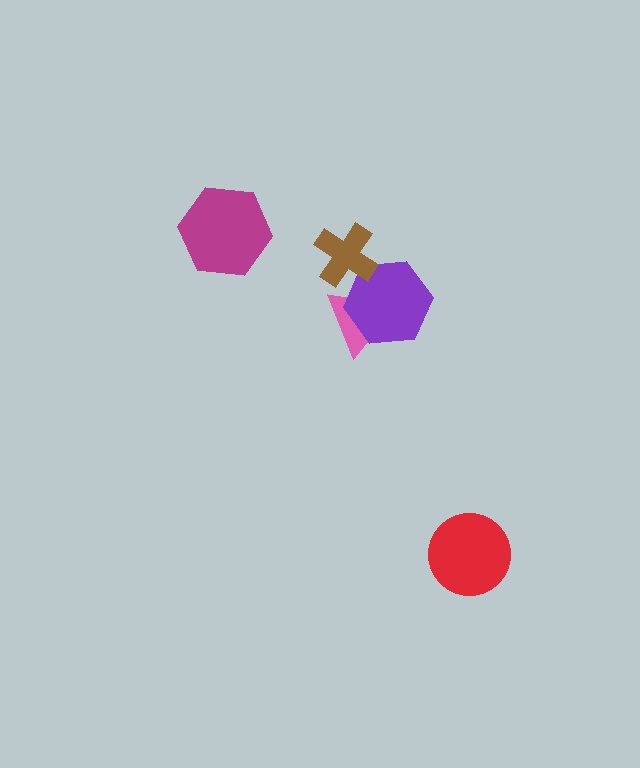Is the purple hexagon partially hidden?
Yes, it is partially covered by another shape.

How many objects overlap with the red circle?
0 objects overlap with the red circle.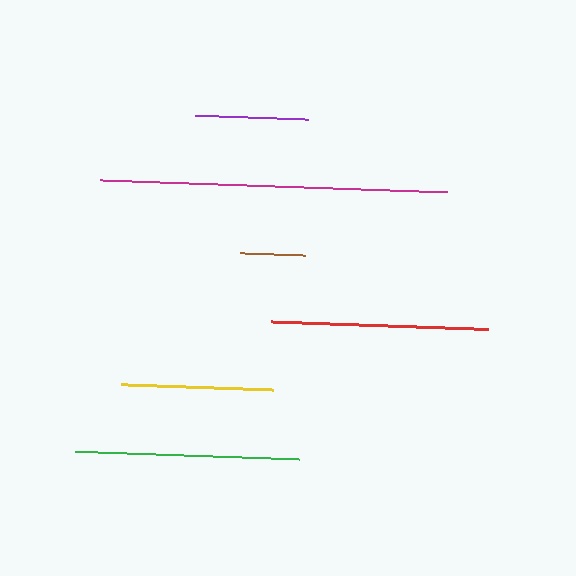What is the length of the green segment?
The green segment is approximately 224 pixels long.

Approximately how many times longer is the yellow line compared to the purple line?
The yellow line is approximately 1.3 times the length of the purple line.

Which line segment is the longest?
The magenta line is the longest at approximately 348 pixels.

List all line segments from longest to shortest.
From longest to shortest: magenta, green, red, yellow, purple, brown.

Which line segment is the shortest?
The brown line is the shortest at approximately 66 pixels.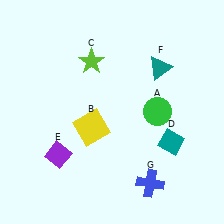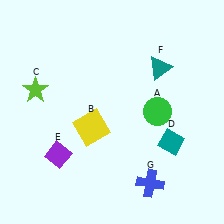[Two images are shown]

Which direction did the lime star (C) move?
The lime star (C) moved left.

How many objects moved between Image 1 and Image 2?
1 object moved between the two images.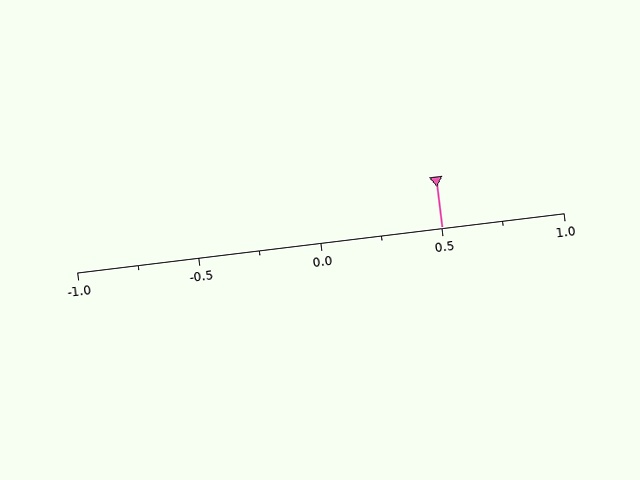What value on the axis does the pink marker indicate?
The marker indicates approximately 0.5.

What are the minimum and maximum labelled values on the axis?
The axis runs from -1.0 to 1.0.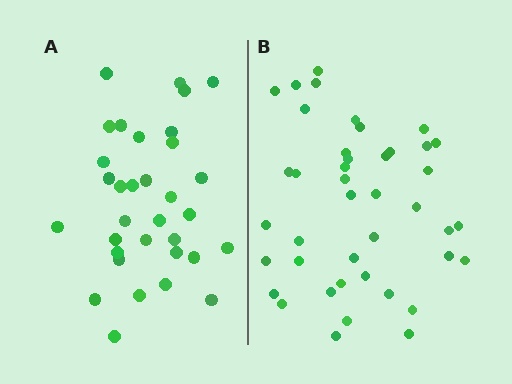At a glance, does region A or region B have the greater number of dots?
Region B (the right region) has more dots.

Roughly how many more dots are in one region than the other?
Region B has roughly 8 or so more dots than region A.